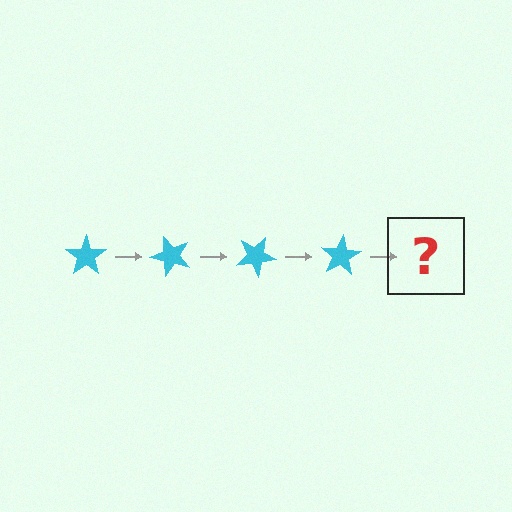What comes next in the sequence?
The next element should be a cyan star rotated 200 degrees.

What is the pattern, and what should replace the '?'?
The pattern is that the star rotates 50 degrees each step. The '?' should be a cyan star rotated 200 degrees.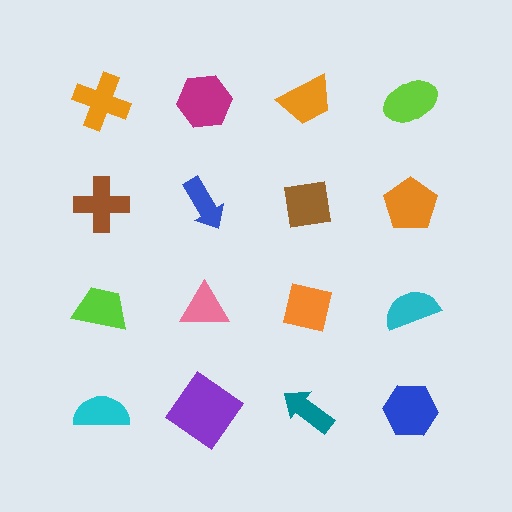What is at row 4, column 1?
A cyan semicircle.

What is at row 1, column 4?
A lime ellipse.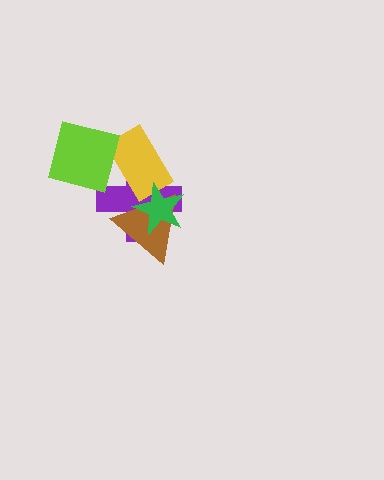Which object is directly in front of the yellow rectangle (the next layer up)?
The brown triangle is directly in front of the yellow rectangle.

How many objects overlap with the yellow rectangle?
4 objects overlap with the yellow rectangle.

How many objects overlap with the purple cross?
4 objects overlap with the purple cross.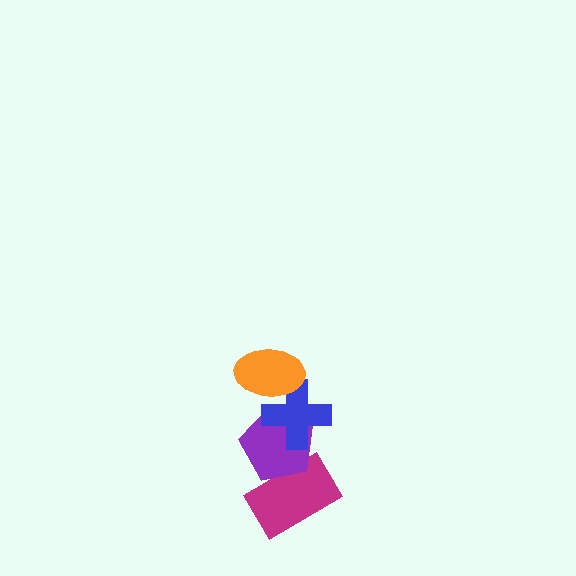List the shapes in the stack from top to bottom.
From top to bottom: the orange ellipse, the blue cross, the purple pentagon, the magenta rectangle.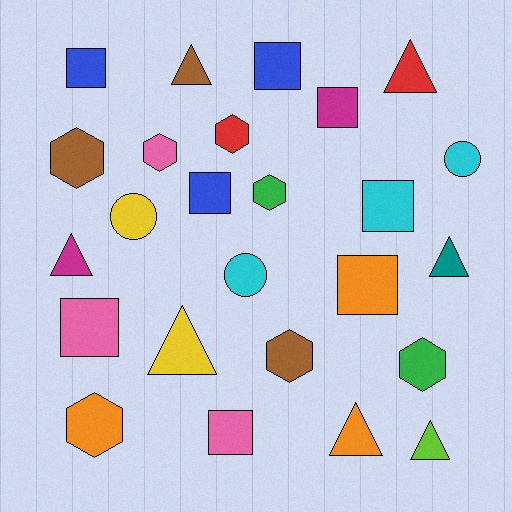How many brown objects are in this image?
There are 3 brown objects.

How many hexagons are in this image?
There are 7 hexagons.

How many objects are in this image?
There are 25 objects.